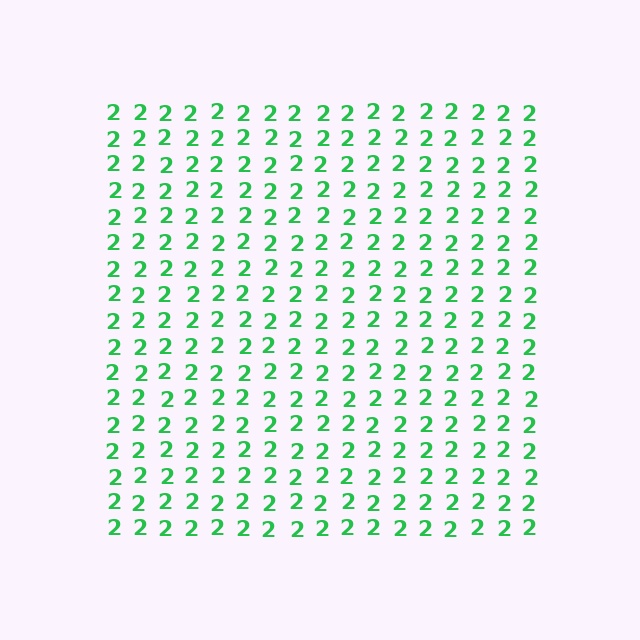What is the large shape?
The large shape is a square.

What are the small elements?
The small elements are digit 2's.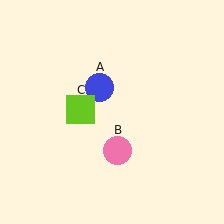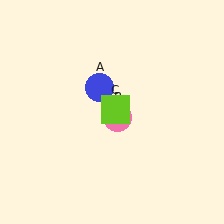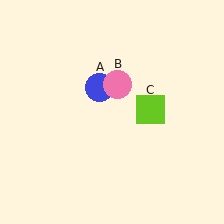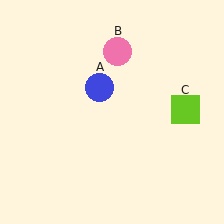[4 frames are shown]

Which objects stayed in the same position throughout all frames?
Blue circle (object A) remained stationary.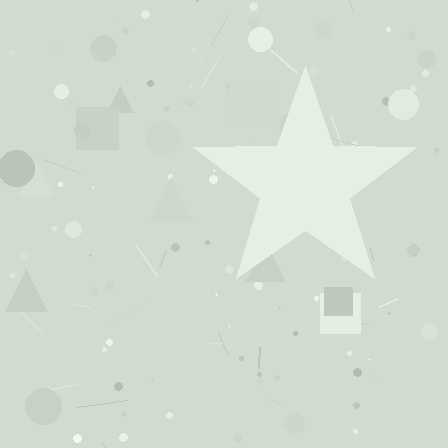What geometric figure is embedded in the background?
A star is embedded in the background.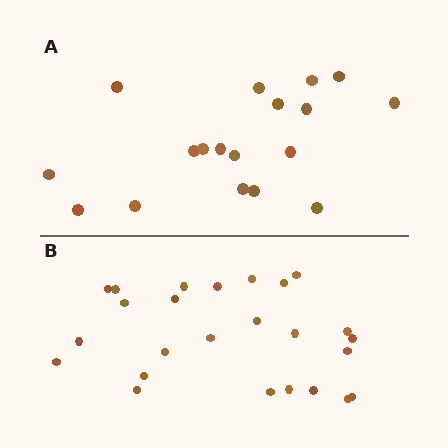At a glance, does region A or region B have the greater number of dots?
Region B (the bottom region) has more dots.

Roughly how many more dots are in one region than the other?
Region B has roughly 8 or so more dots than region A.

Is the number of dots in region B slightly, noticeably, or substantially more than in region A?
Region B has noticeably more, but not dramatically so. The ratio is roughly 1.4 to 1.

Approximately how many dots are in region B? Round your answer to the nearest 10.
About 20 dots. (The exact count is 25, which rounds to 20.)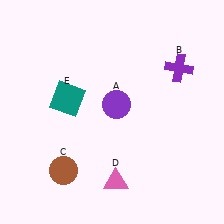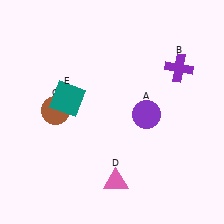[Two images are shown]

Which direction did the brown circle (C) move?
The brown circle (C) moved up.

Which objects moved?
The objects that moved are: the purple circle (A), the brown circle (C).